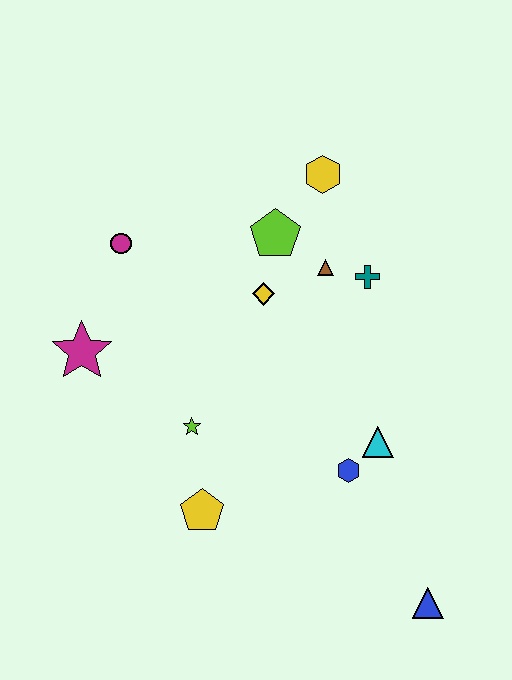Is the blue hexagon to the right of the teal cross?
No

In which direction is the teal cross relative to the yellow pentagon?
The teal cross is above the yellow pentagon.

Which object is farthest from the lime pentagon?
The blue triangle is farthest from the lime pentagon.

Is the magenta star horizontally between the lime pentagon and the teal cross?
No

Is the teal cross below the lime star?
No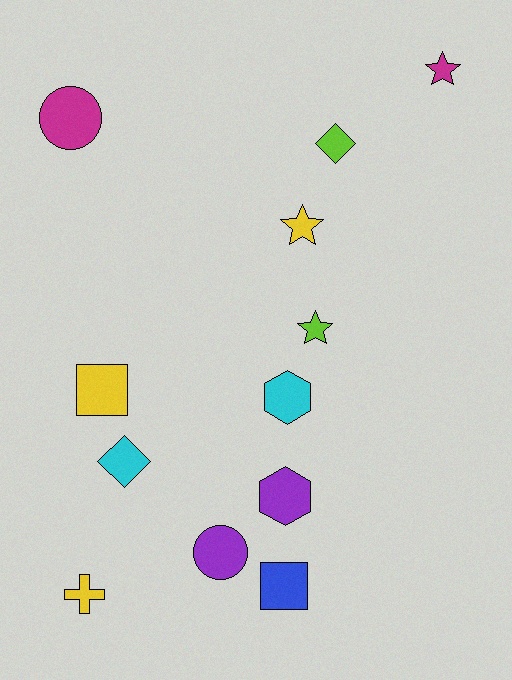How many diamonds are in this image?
There are 2 diamonds.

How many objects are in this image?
There are 12 objects.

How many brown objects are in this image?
There are no brown objects.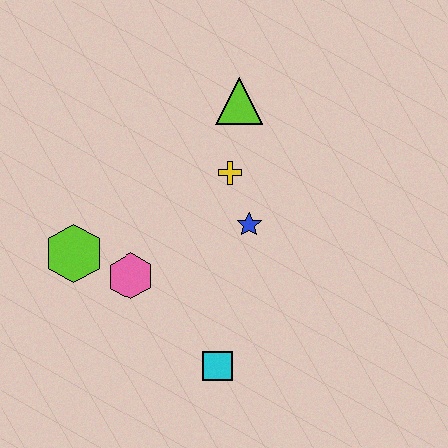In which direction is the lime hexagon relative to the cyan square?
The lime hexagon is to the left of the cyan square.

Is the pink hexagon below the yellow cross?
Yes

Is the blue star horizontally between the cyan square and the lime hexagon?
No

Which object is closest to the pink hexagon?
The lime hexagon is closest to the pink hexagon.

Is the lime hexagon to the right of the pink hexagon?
No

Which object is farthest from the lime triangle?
The cyan square is farthest from the lime triangle.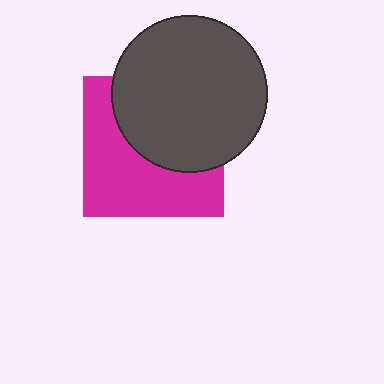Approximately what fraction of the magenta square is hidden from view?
Roughly 48% of the magenta square is hidden behind the dark gray circle.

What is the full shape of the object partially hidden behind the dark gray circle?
The partially hidden object is a magenta square.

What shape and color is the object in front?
The object in front is a dark gray circle.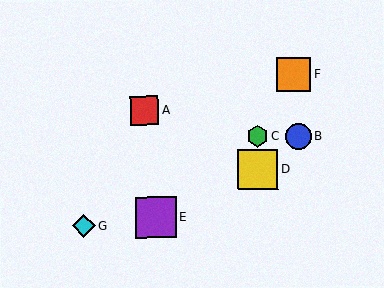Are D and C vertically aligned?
Yes, both are at x≈258.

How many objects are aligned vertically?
2 objects (C, D) are aligned vertically.